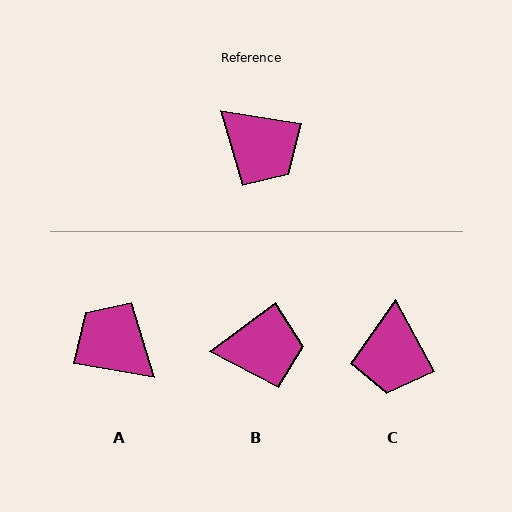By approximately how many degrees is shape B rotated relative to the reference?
Approximately 46 degrees counter-clockwise.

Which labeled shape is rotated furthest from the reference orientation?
A, about 180 degrees away.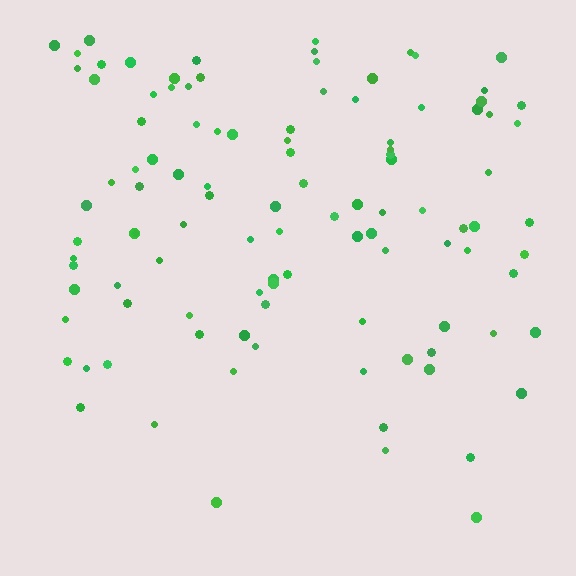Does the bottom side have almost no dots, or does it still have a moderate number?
Still a moderate number, just noticeably fewer than the top.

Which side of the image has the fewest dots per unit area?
The bottom.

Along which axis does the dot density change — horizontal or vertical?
Vertical.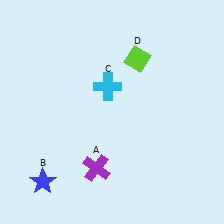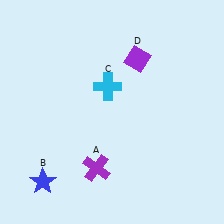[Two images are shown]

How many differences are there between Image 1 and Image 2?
There is 1 difference between the two images.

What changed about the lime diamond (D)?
In Image 1, D is lime. In Image 2, it changed to purple.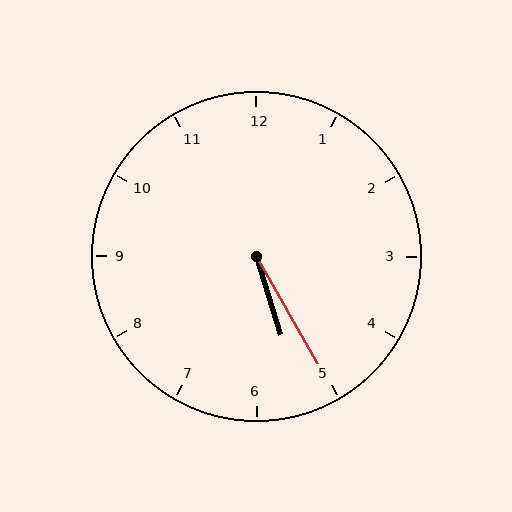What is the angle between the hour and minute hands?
Approximately 12 degrees.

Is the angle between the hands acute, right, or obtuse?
It is acute.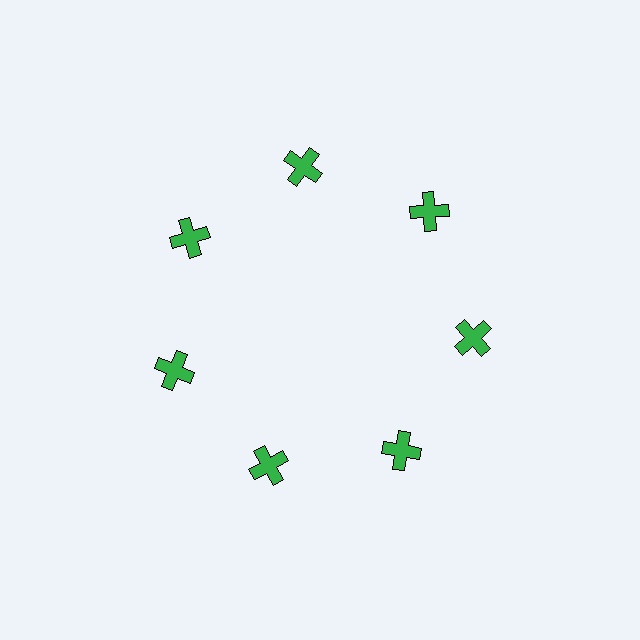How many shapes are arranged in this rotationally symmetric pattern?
There are 7 shapes, arranged in 7 groups of 1.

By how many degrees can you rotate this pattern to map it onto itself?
The pattern maps onto itself every 51 degrees of rotation.